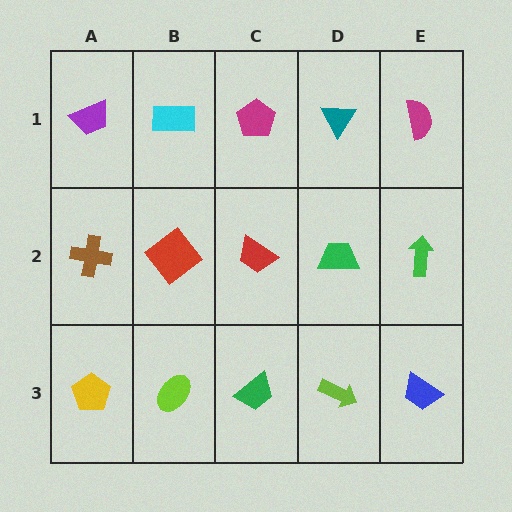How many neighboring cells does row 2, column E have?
3.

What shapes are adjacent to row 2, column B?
A cyan rectangle (row 1, column B), a lime ellipse (row 3, column B), a brown cross (row 2, column A), a red trapezoid (row 2, column C).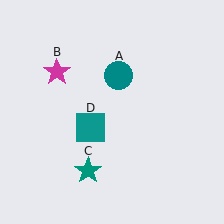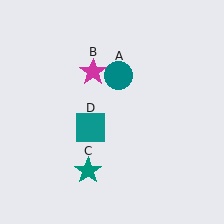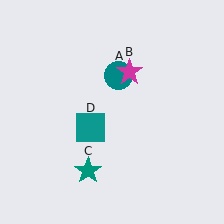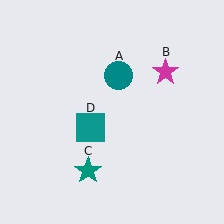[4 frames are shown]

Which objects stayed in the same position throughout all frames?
Teal circle (object A) and teal star (object C) and teal square (object D) remained stationary.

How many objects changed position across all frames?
1 object changed position: magenta star (object B).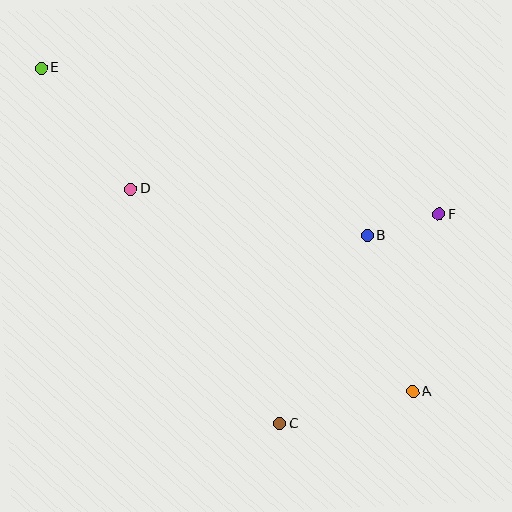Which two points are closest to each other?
Points B and F are closest to each other.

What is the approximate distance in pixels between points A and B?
The distance between A and B is approximately 162 pixels.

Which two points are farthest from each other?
Points A and E are farthest from each other.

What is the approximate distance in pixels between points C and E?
The distance between C and E is approximately 428 pixels.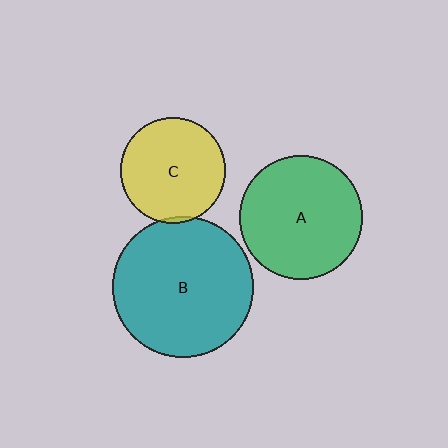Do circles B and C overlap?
Yes.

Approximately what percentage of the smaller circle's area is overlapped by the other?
Approximately 5%.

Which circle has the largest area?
Circle B (teal).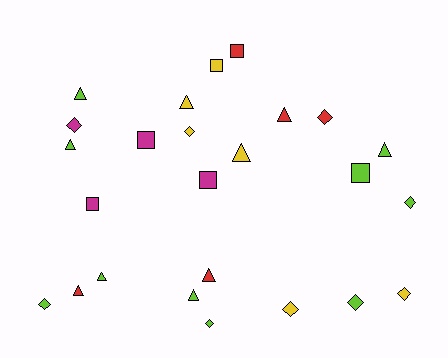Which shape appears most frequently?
Triangle, with 10 objects.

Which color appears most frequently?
Lime, with 10 objects.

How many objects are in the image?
There are 25 objects.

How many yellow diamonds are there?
There are 3 yellow diamonds.